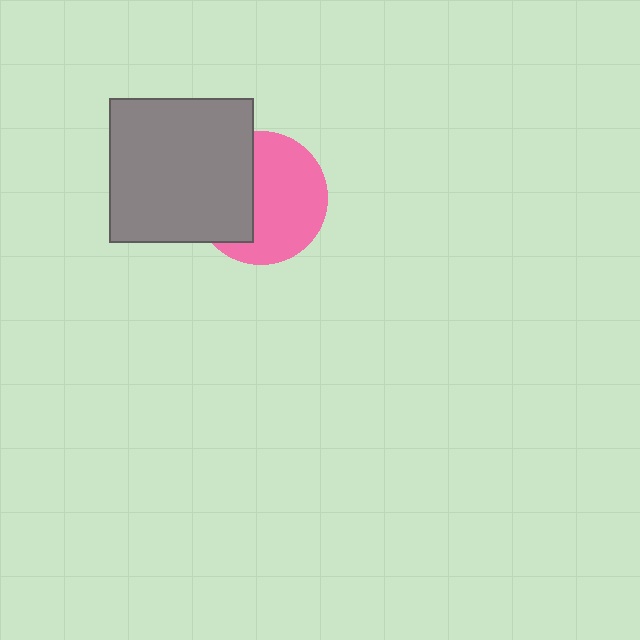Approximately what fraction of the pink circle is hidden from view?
Roughly 39% of the pink circle is hidden behind the gray square.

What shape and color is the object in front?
The object in front is a gray square.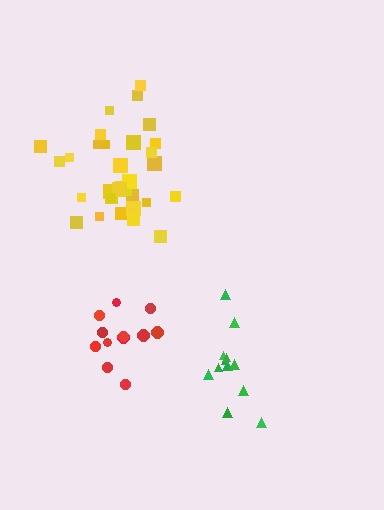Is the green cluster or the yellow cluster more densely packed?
Yellow.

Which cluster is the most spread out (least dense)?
Green.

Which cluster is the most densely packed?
Red.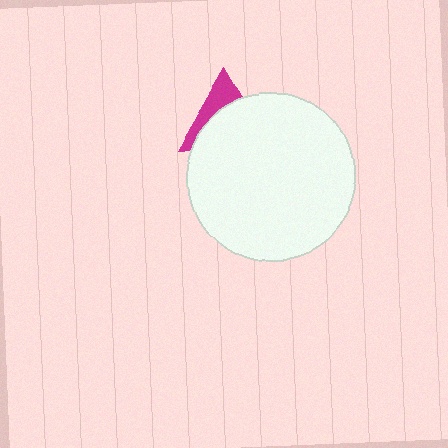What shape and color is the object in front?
The object in front is a white circle.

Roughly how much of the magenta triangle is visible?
A small part of it is visible (roughly 35%).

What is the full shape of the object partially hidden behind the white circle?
The partially hidden object is a magenta triangle.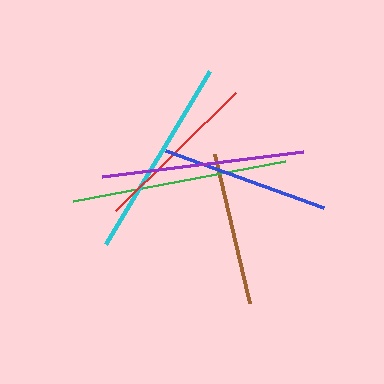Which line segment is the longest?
The green line is the longest at approximately 216 pixels.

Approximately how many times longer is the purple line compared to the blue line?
The purple line is approximately 1.2 times the length of the blue line.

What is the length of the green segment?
The green segment is approximately 216 pixels long.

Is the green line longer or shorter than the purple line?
The green line is longer than the purple line.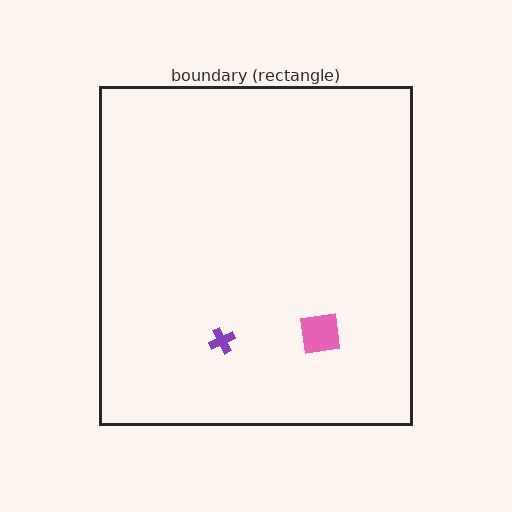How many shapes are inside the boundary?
2 inside, 0 outside.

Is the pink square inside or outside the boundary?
Inside.